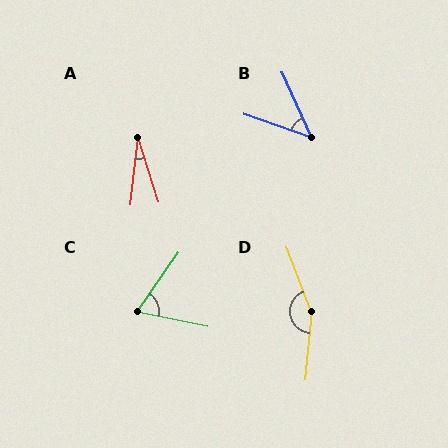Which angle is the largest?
D, at approximately 154 degrees.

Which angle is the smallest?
A, at approximately 24 degrees.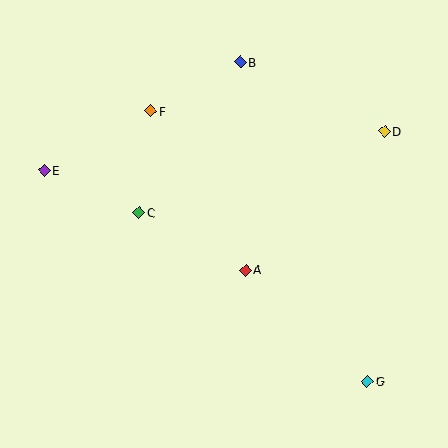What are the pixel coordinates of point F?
Point F is at (150, 111).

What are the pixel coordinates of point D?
Point D is at (385, 131).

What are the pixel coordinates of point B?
Point B is at (240, 62).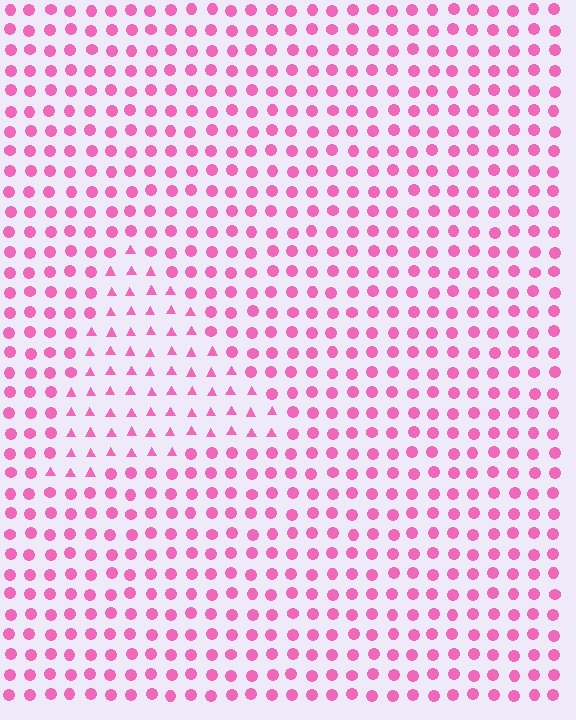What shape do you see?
I see a triangle.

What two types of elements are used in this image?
The image uses triangles inside the triangle region and circles outside it.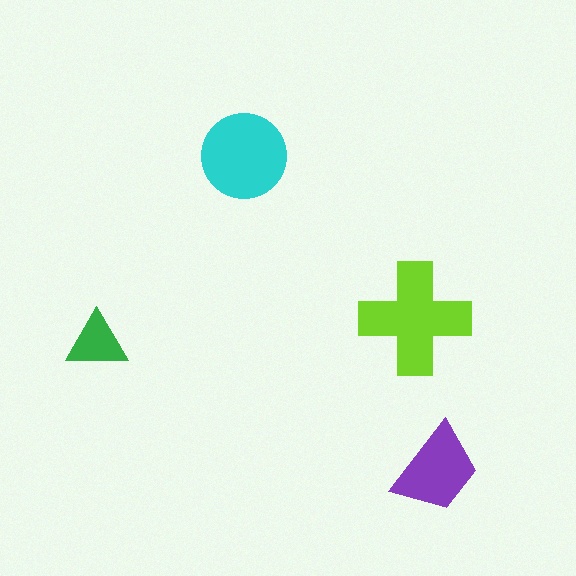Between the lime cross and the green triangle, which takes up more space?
The lime cross.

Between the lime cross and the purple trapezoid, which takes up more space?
The lime cross.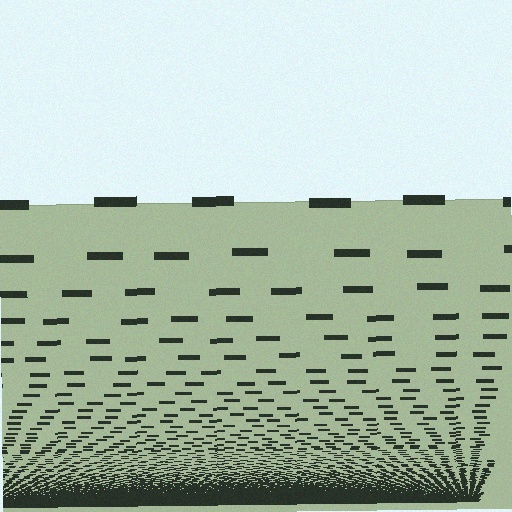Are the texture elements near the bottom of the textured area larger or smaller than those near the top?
Smaller. The gradient is inverted — elements near the bottom are smaller and denser.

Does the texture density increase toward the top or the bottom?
Density increases toward the bottom.